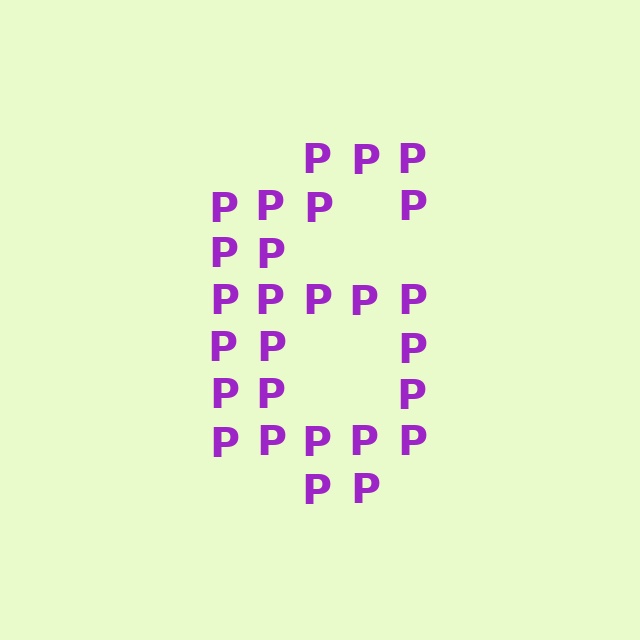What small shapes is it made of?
It is made of small letter P's.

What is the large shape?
The large shape is the digit 6.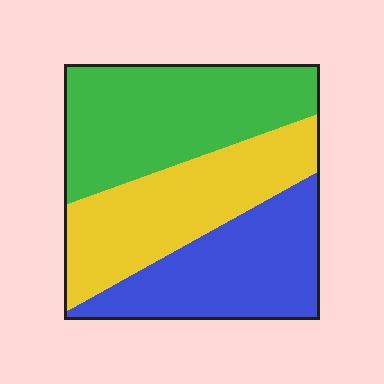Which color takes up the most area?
Green, at roughly 35%.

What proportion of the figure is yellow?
Yellow covers about 30% of the figure.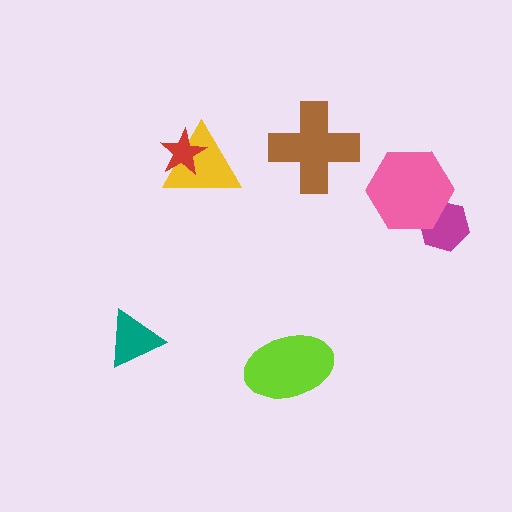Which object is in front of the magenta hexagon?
The pink hexagon is in front of the magenta hexagon.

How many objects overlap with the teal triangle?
0 objects overlap with the teal triangle.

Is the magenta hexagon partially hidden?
Yes, it is partially covered by another shape.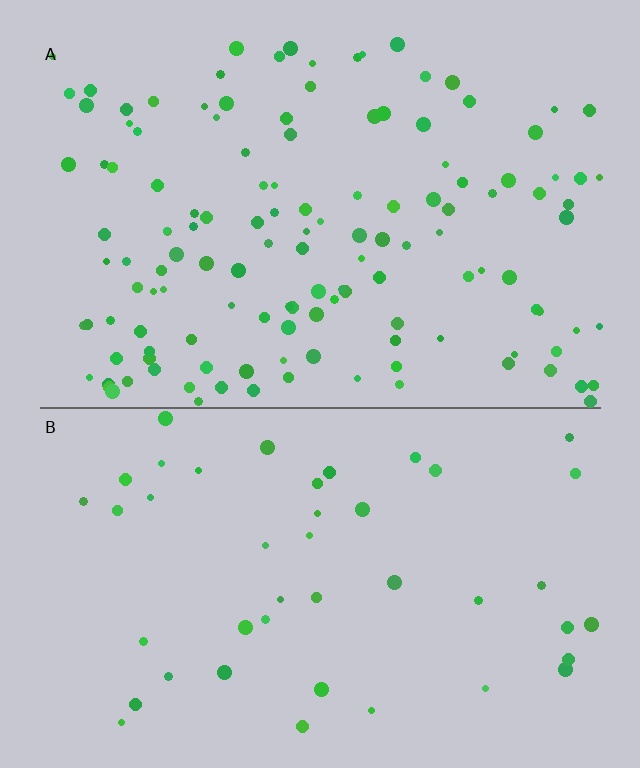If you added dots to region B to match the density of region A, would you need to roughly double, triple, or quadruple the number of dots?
Approximately triple.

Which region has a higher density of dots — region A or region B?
A (the top).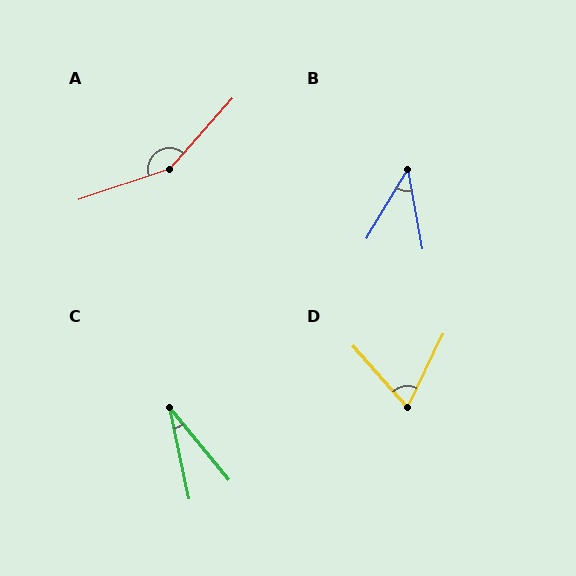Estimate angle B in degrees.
Approximately 42 degrees.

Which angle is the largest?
A, at approximately 150 degrees.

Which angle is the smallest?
C, at approximately 27 degrees.